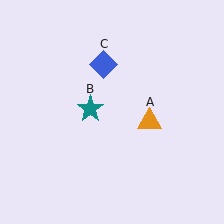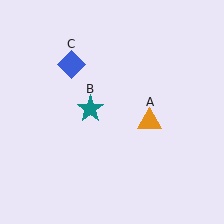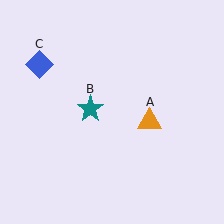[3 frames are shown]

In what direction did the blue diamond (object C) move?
The blue diamond (object C) moved left.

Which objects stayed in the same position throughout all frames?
Orange triangle (object A) and teal star (object B) remained stationary.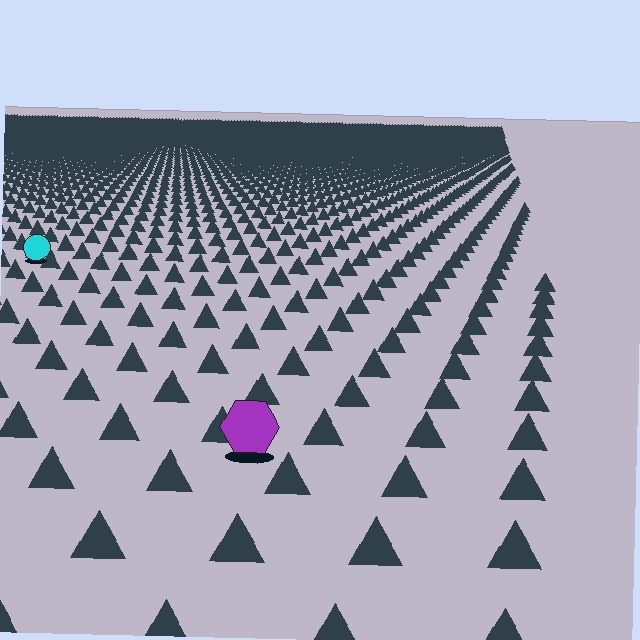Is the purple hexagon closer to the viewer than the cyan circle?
Yes. The purple hexagon is closer — you can tell from the texture gradient: the ground texture is coarser near it.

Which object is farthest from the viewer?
The cyan circle is farthest from the viewer. It appears smaller and the ground texture around it is denser.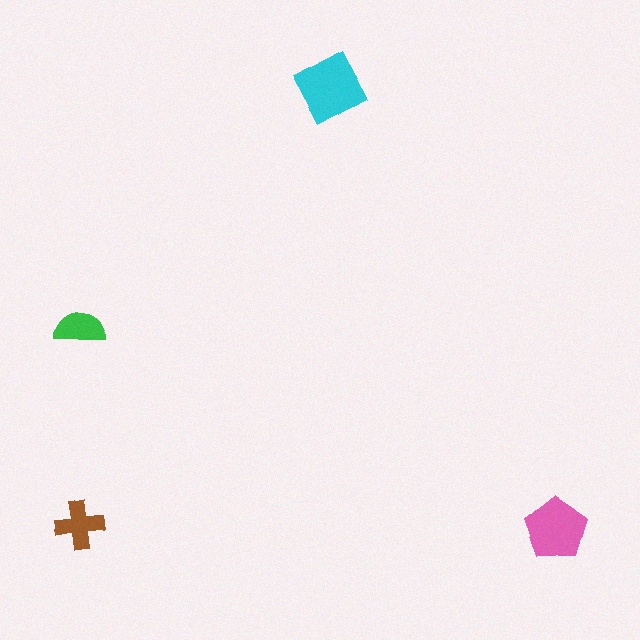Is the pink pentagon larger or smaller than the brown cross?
Larger.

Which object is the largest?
The cyan diamond.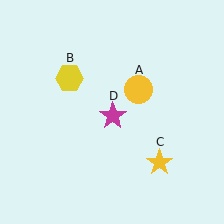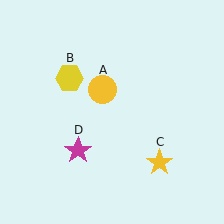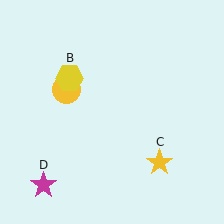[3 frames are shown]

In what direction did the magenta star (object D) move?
The magenta star (object D) moved down and to the left.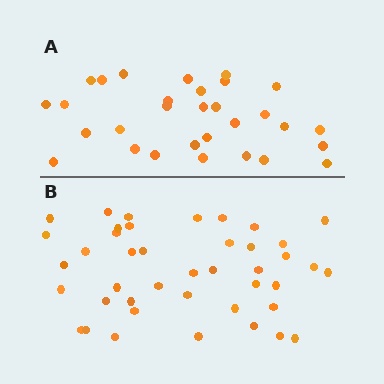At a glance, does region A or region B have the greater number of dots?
Region B (the bottom region) has more dots.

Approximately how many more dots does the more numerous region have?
Region B has roughly 12 or so more dots than region A.